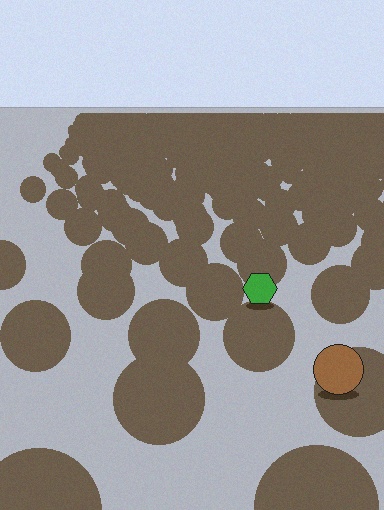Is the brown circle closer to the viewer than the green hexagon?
Yes. The brown circle is closer — you can tell from the texture gradient: the ground texture is coarser near it.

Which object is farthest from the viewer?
The green hexagon is farthest from the viewer. It appears smaller and the ground texture around it is denser.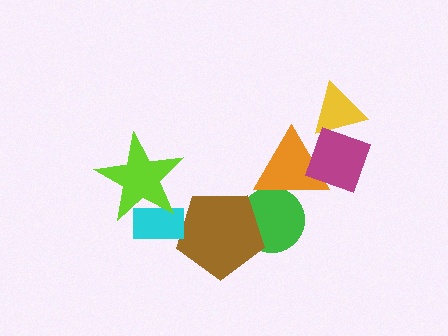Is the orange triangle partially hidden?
Yes, it is partially covered by another shape.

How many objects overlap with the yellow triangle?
1 object overlaps with the yellow triangle.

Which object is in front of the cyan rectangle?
The lime star is in front of the cyan rectangle.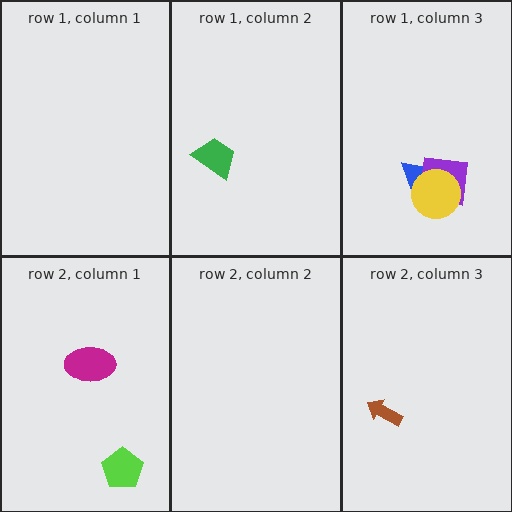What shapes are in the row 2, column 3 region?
The brown arrow.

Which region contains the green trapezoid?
The row 1, column 2 region.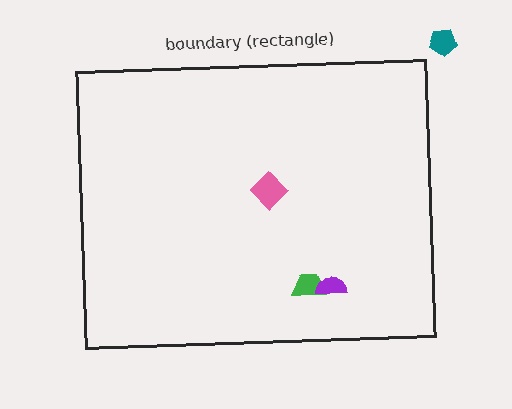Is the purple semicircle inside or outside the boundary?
Inside.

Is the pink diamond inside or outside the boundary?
Inside.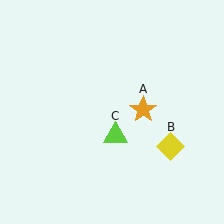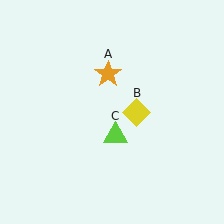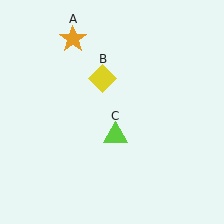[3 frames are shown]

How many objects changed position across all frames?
2 objects changed position: orange star (object A), yellow diamond (object B).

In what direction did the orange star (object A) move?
The orange star (object A) moved up and to the left.